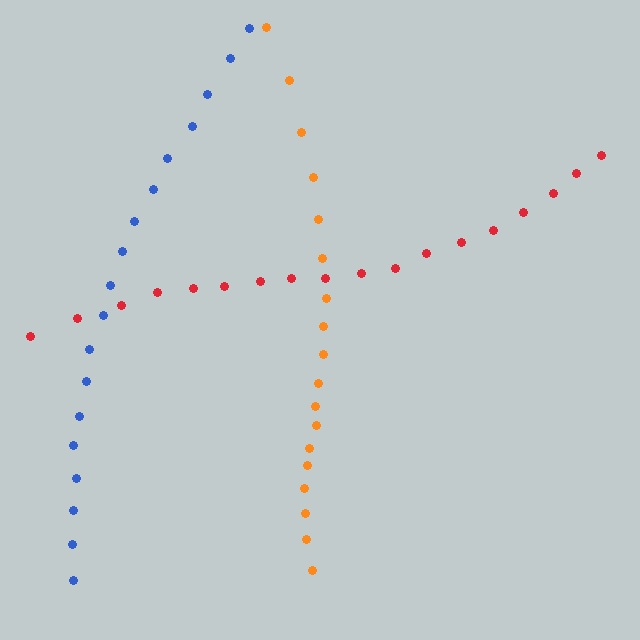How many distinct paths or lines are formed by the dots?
There are 3 distinct paths.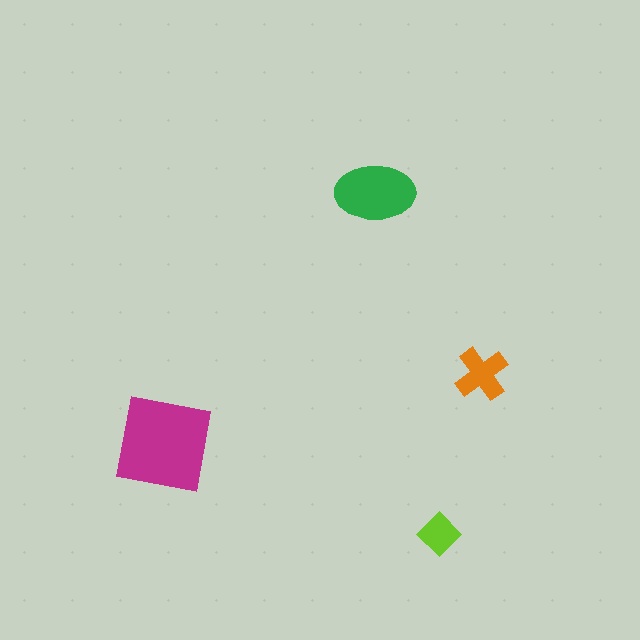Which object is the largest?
The magenta square.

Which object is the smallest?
The lime diamond.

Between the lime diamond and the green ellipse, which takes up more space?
The green ellipse.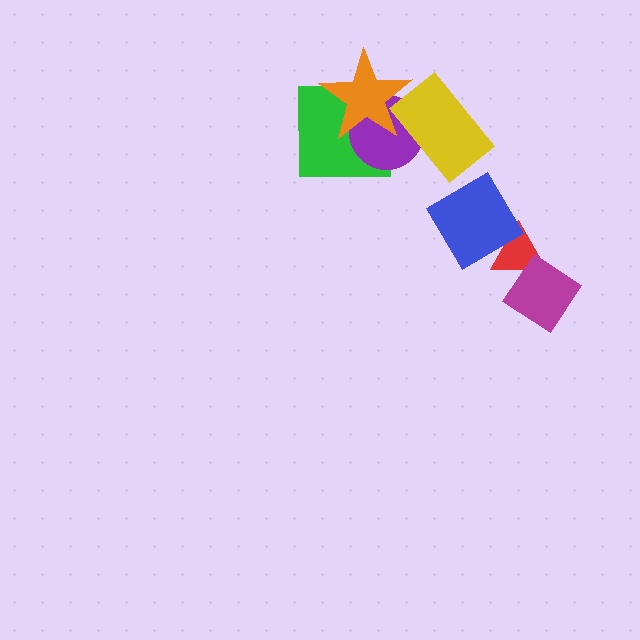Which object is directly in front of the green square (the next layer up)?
The purple circle is directly in front of the green square.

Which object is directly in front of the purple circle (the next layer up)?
The orange star is directly in front of the purple circle.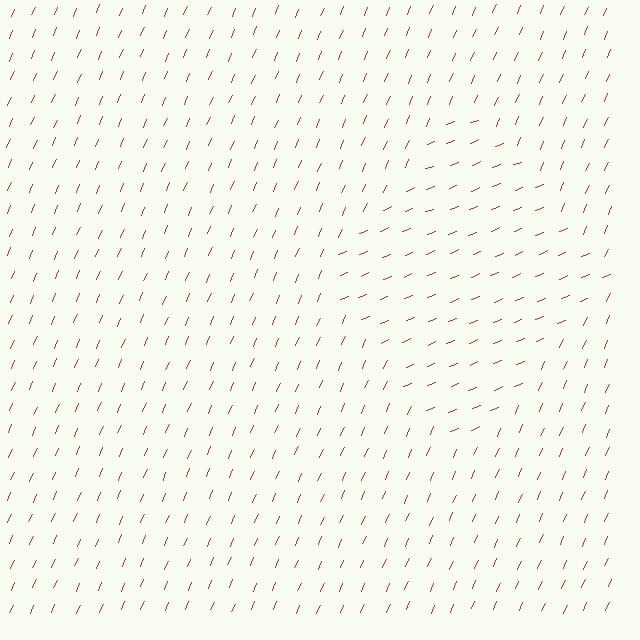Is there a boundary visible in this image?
Yes, there is a texture boundary formed by a change in line orientation.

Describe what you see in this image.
The image is filled with small red line segments. A diamond region in the image has lines oriented differently from the surrounding lines, creating a visible texture boundary.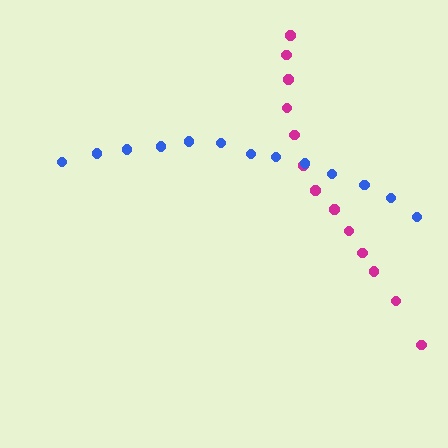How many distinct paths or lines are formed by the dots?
There are 2 distinct paths.